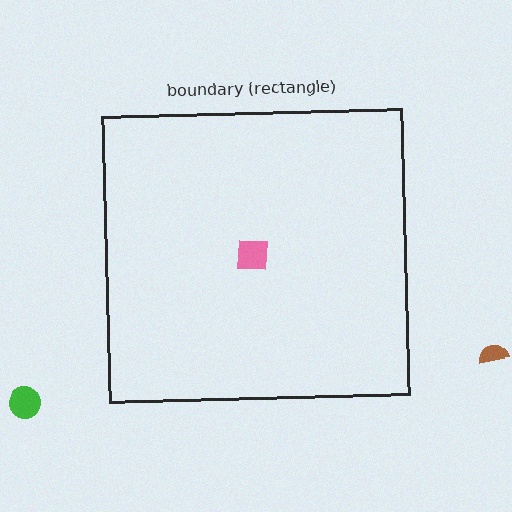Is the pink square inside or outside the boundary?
Inside.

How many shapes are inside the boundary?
1 inside, 2 outside.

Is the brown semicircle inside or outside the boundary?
Outside.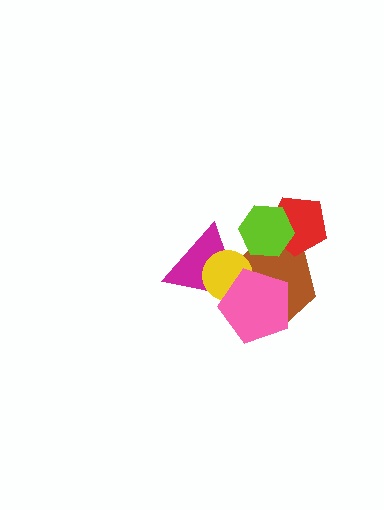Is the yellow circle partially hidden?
Yes, it is partially covered by another shape.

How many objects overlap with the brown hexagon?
5 objects overlap with the brown hexagon.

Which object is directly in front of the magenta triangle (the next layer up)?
The yellow circle is directly in front of the magenta triangle.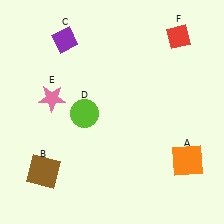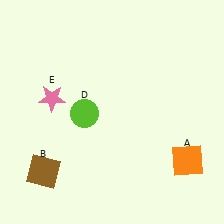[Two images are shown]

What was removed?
The purple diamond (C), the red diamond (F) were removed in Image 2.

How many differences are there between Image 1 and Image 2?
There are 2 differences between the two images.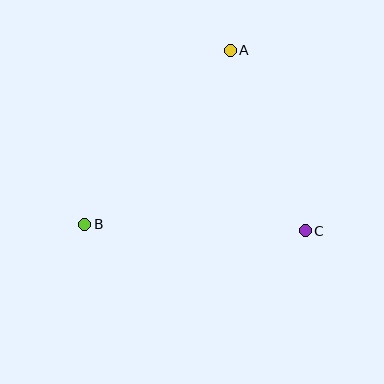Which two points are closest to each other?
Points A and C are closest to each other.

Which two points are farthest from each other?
Points A and B are farthest from each other.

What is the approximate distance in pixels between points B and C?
The distance between B and C is approximately 221 pixels.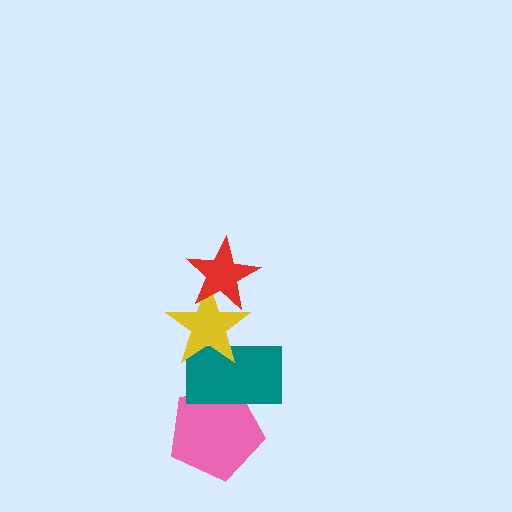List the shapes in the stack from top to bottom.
From top to bottom: the red star, the yellow star, the teal rectangle, the pink pentagon.